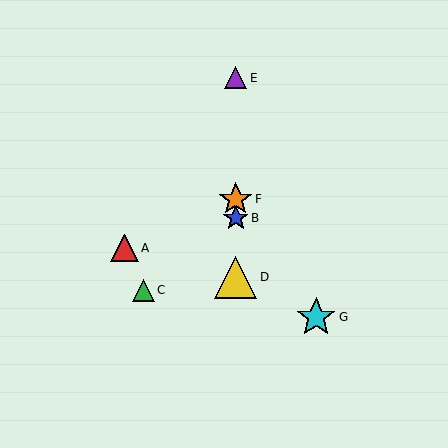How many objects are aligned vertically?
4 objects (B, D, E, F) are aligned vertically.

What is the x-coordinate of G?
Object G is at x≈316.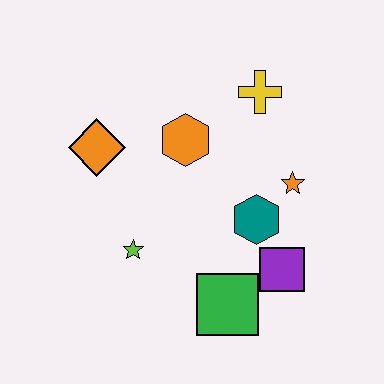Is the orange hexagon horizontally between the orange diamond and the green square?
Yes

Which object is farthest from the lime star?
The yellow cross is farthest from the lime star.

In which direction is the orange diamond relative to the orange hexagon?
The orange diamond is to the left of the orange hexagon.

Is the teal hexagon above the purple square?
Yes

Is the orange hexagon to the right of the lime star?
Yes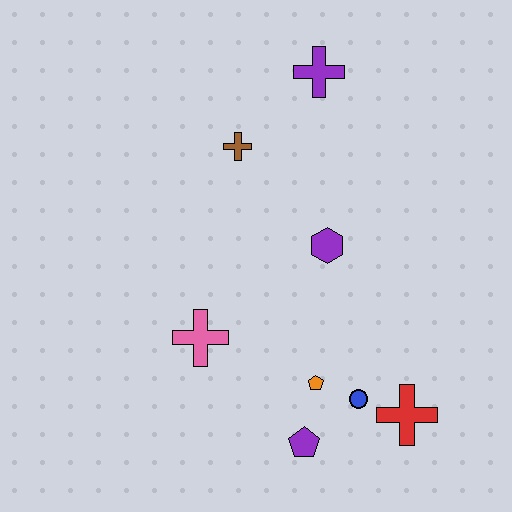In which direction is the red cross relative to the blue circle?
The red cross is to the right of the blue circle.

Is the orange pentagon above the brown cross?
No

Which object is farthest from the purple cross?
The purple pentagon is farthest from the purple cross.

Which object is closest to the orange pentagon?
The blue circle is closest to the orange pentagon.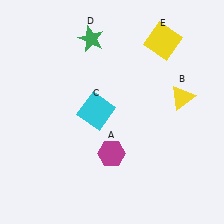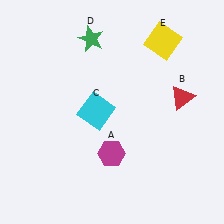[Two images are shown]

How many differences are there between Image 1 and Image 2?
There is 1 difference between the two images.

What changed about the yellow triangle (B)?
In Image 1, B is yellow. In Image 2, it changed to red.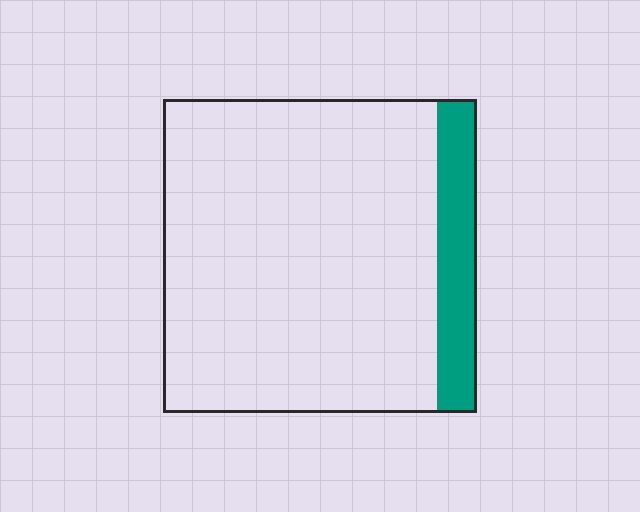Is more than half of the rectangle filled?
No.